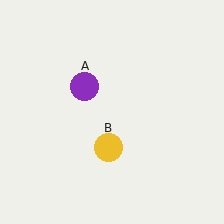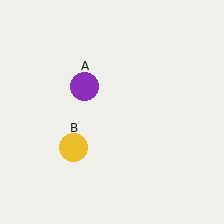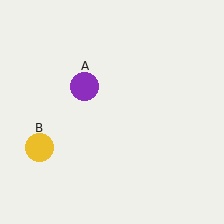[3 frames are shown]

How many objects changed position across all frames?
1 object changed position: yellow circle (object B).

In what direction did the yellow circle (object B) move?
The yellow circle (object B) moved left.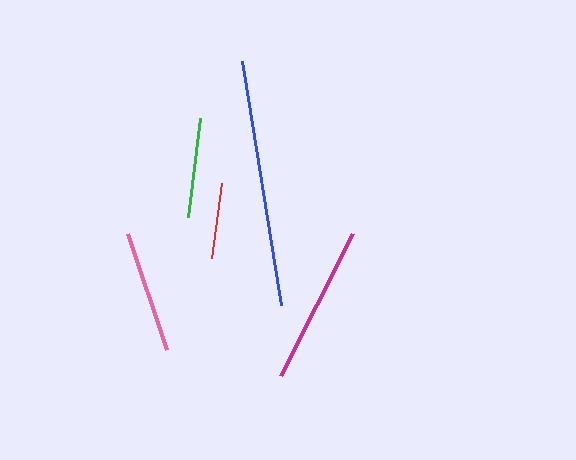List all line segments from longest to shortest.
From longest to shortest: blue, magenta, pink, green, red.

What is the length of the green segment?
The green segment is approximately 100 pixels long.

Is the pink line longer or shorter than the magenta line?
The magenta line is longer than the pink line.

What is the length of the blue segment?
The blue segment is approximately 247 pixels long.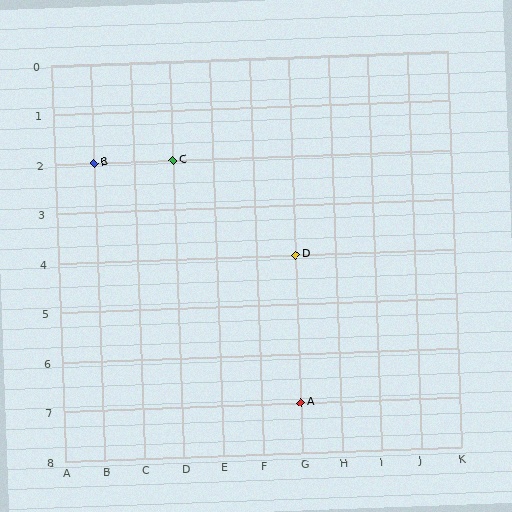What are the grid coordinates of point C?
Point C is at grid coordinates (D, 2).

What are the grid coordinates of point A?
Point A is at grid coordinates (G, 7).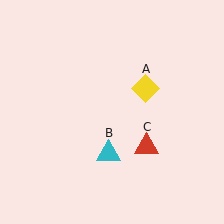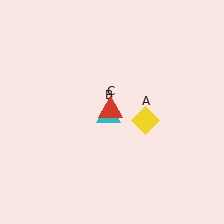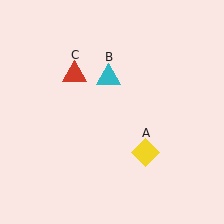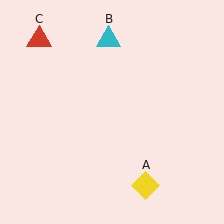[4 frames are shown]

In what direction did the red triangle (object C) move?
The red triangle (object C) moved up and to the left.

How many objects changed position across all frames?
3 objects changed position: yellow diamond (object A), cyan triangle (object B), red triangle (object C).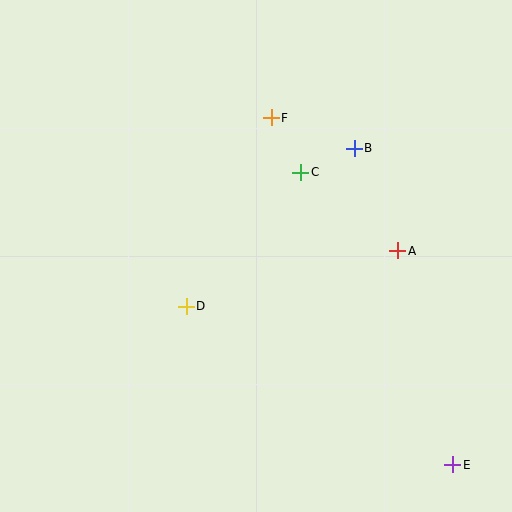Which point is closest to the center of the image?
Point D at (186, 306) is closest to the center.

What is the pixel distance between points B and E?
The distance between B and E is 331 pixels.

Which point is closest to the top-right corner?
Point B is closest to the top-right corner.